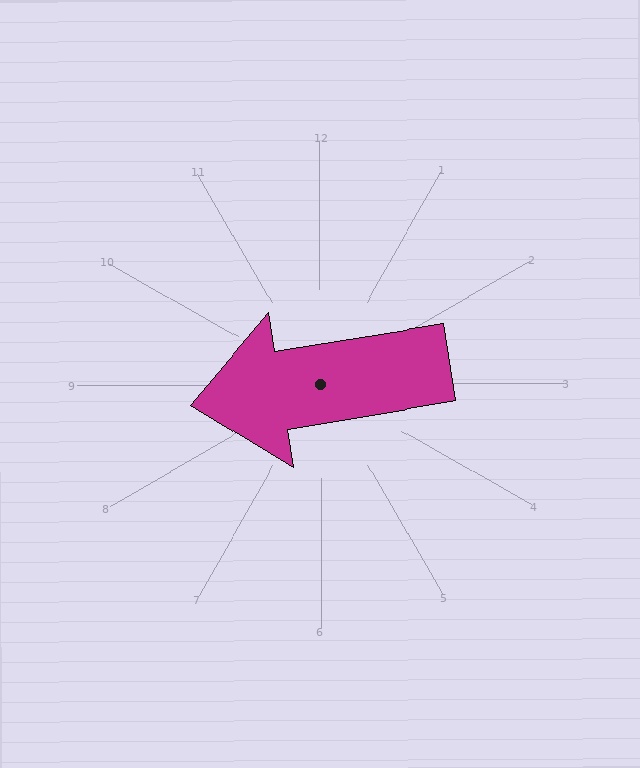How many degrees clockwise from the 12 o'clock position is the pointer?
Approximately 261 degrees.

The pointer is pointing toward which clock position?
Roughly 9 o'clock.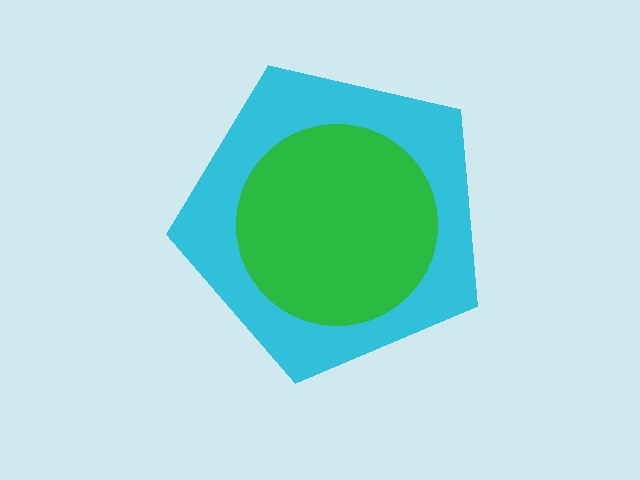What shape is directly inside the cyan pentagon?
The green circle.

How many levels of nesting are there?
2.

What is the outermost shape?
The cyan pentagon.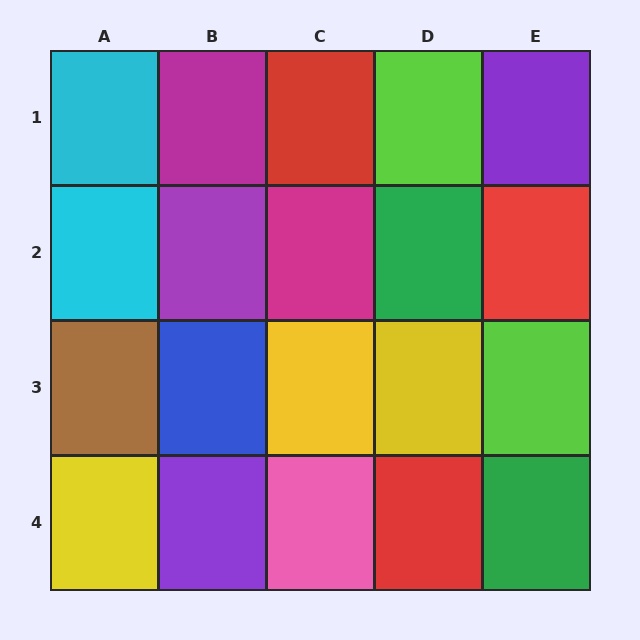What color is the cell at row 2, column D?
Green.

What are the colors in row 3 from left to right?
Brown, blue, yellow, yellow, lime.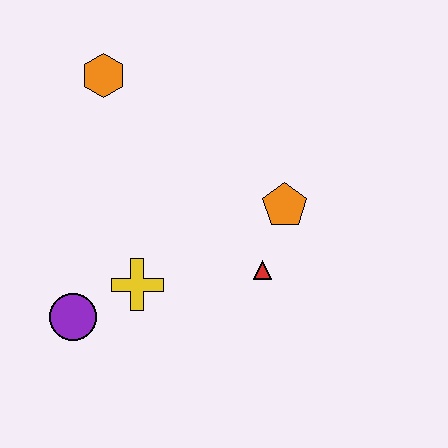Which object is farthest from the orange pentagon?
The purple circle is farthest from the orange pentagon.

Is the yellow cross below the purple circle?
No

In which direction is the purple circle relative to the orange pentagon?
The purple circle is to the left of the orange pentagon.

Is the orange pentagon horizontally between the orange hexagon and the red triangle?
No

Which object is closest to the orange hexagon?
The yellow cross is closest to the orange hexagon.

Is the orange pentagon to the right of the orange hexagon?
Yes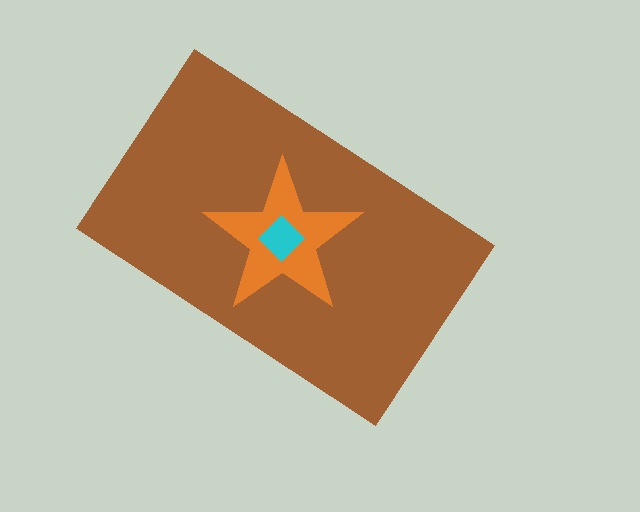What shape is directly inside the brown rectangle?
The orange star.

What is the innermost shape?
The cyan diamond.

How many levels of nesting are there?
3.